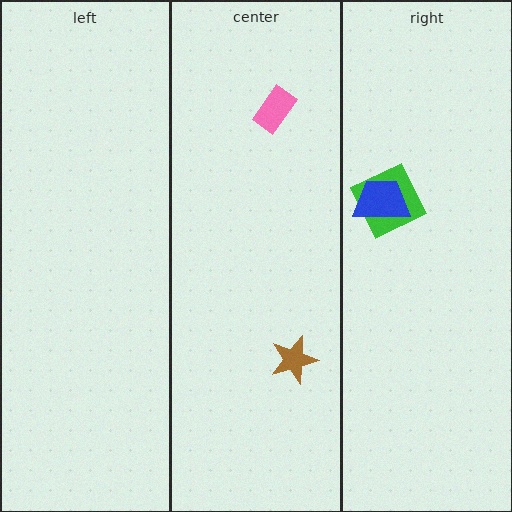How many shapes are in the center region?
2.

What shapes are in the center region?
The pink rectangle, the brown star.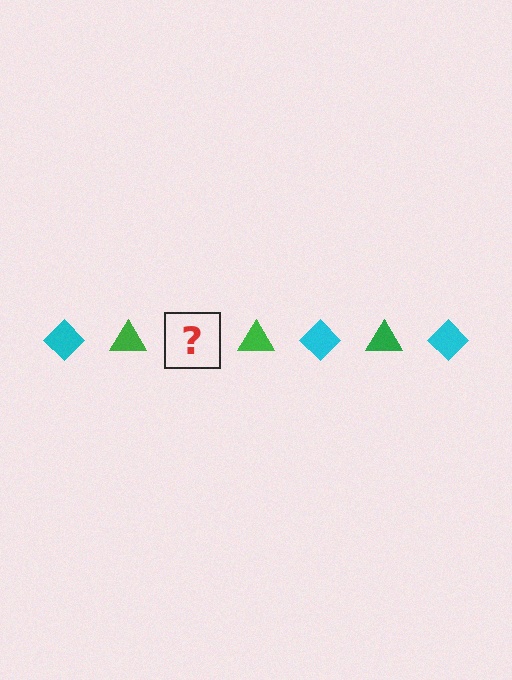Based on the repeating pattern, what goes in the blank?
The blank should be a cyan diamond.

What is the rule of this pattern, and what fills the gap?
The rule is that the pattern alternates between cyan diamond and green triangle. The gap should be filled with a cyan diamond.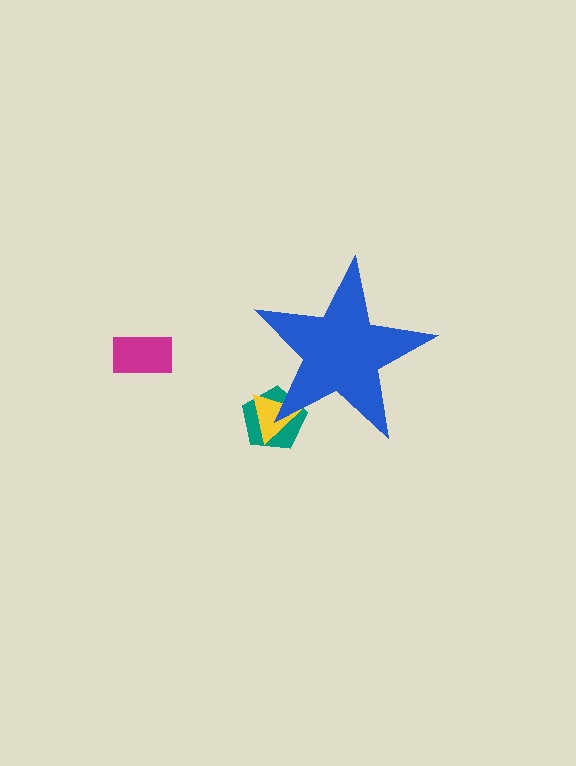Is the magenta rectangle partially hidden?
No, the magenta rectangle is fully visible.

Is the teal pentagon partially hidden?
Yes, the teal pentagon is partially hidden behind the blue star.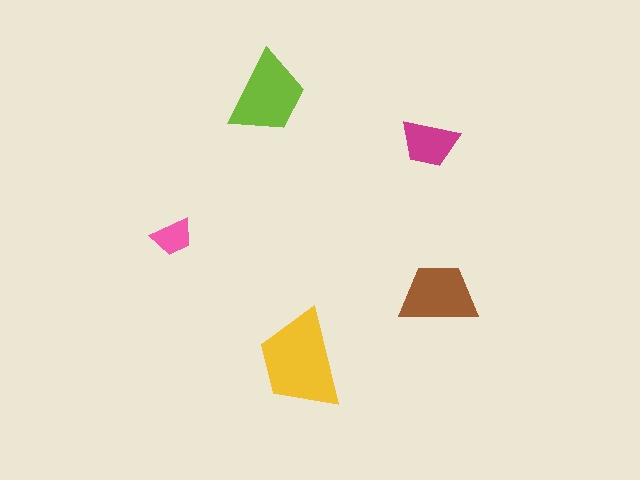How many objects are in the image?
There are 5 objects in the image.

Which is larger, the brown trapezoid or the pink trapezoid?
The brown one.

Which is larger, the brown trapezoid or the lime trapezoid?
The lime one.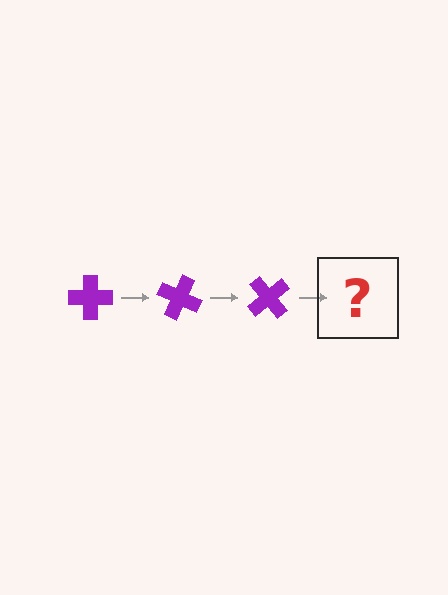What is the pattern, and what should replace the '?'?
The pattern is that the cross rotates 25 degrees each step. The '?' should be a purple cross rotated 75 degrees.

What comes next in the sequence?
The next element should be a purple cross rotated 75 degrees.